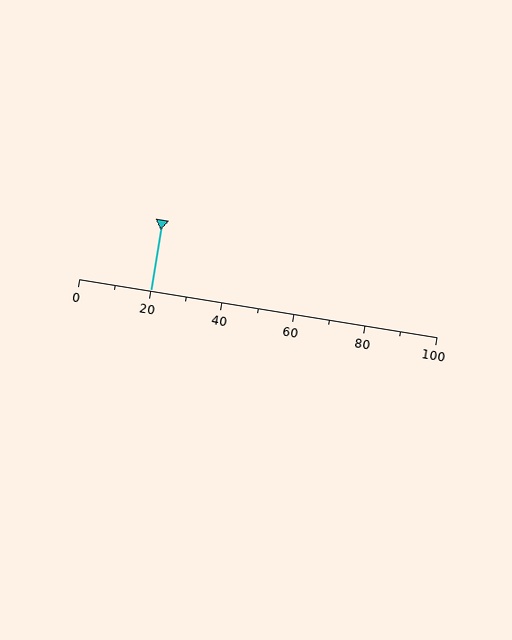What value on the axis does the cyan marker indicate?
The marker indicates approximately 20.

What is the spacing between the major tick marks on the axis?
The major ticks are spaced 20 apart.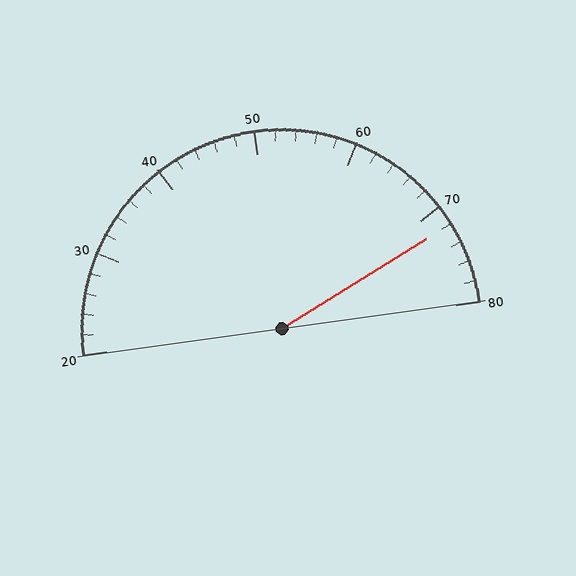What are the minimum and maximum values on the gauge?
The gauge ranges from 20 to 80.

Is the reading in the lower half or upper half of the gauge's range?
The reading is in the upper half of the range (20 to 80).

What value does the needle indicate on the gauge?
The needle indicates approximately 72.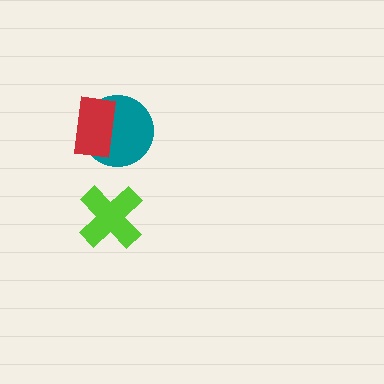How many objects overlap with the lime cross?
0 objects overlap with the lime cross.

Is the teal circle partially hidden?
Yes, it is partially covered by another shape.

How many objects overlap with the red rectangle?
1 object overlaps with the red rectangle.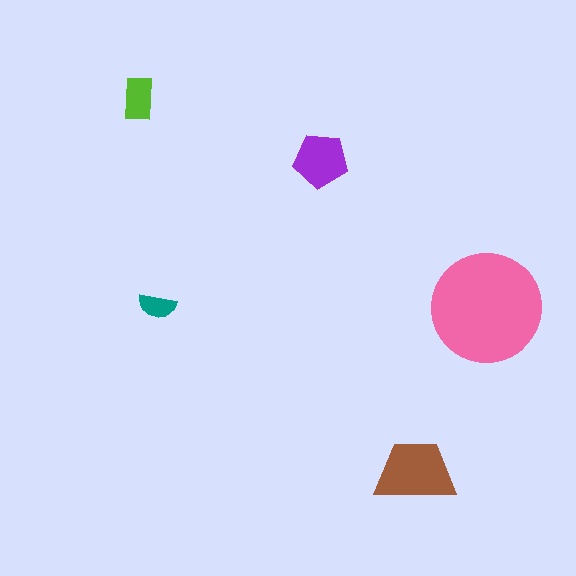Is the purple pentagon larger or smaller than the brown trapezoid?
Smaller.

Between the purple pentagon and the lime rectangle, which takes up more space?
The purple pentagon.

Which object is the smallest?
The teal semicircle.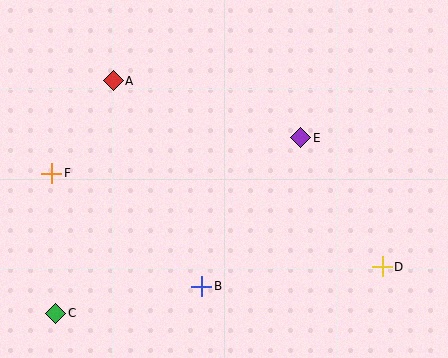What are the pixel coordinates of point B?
Point B is at (202, 286).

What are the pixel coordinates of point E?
Point E is at (301, 138).